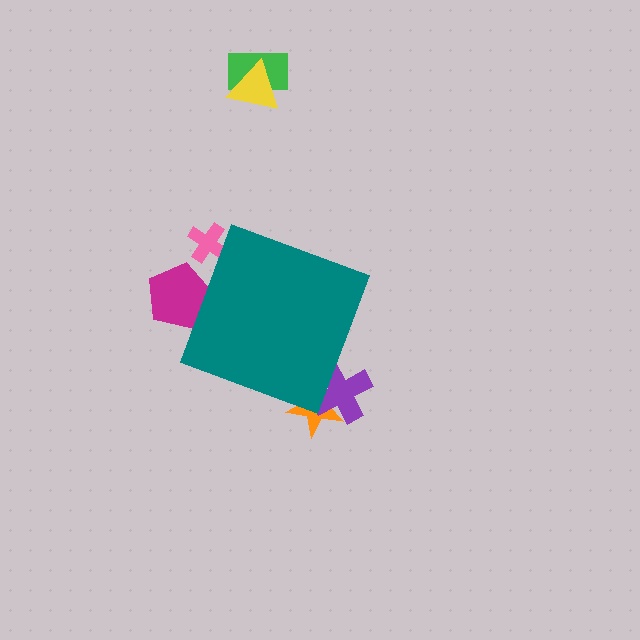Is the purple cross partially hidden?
Yes, the purple cross is partially hidden behind the teal diamond.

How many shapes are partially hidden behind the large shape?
4 shapes are partially hidden.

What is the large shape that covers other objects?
A teal diamond.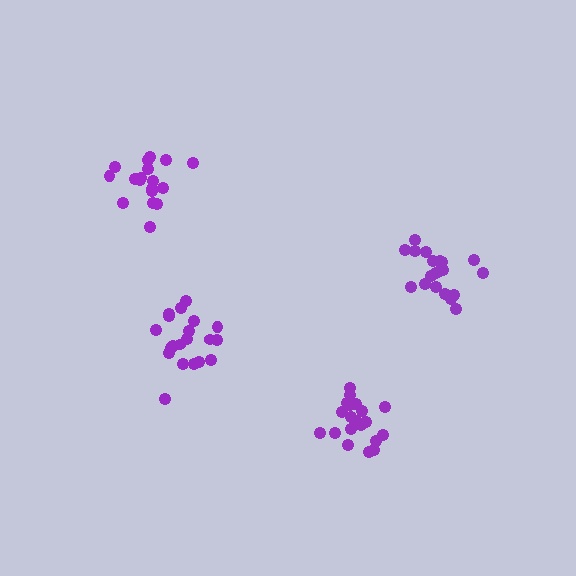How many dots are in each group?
Group 1: 19 dots, Group 2: 20 dots, Group 3: 20 dots, Group 4: 20 dots (79 total).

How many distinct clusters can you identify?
There are 4 distinct clusters.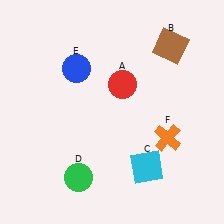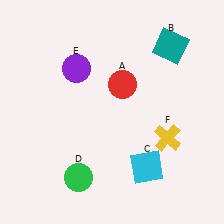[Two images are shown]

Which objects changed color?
B changed from brown to teal. E changed from blue to purple. F changed from orange to yellow.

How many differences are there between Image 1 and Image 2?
There are 3 differences between the two images.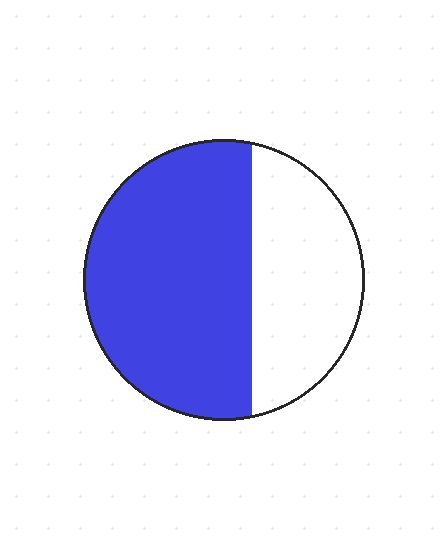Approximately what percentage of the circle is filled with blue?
Approximately 65%.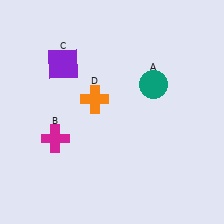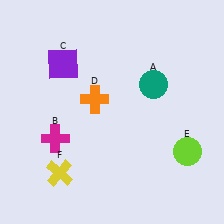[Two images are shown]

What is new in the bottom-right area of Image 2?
A lime circle (E) was added in the bottom-right area of Image 2.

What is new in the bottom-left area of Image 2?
A yellow cross (F) was added in the bottom-left area of Image 2.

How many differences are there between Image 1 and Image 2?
There are 2 differences between the two images.